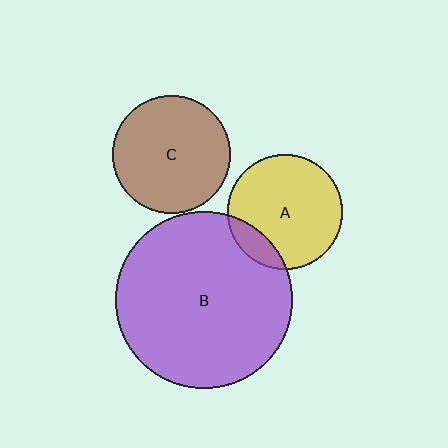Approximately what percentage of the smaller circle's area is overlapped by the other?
Approximately 15%.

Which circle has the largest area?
Circle B (purple).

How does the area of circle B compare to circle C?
Approximately 2.3 times.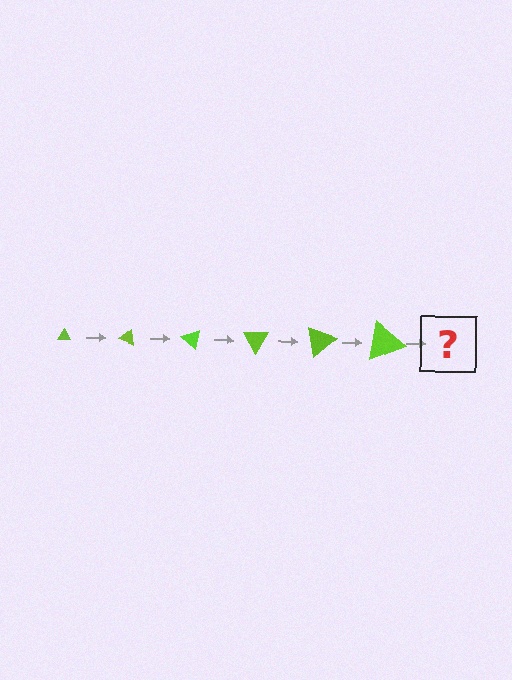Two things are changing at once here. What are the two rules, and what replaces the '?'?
The two rules are that the triangle grows larger each step and it rotates 20 degrees each step. The '?' should be a triangle, larger than the previous one and rotated 120 degrees from the start.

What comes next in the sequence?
The next element should be a triangle, larger than the previous one and rotated 120 degrees from the start.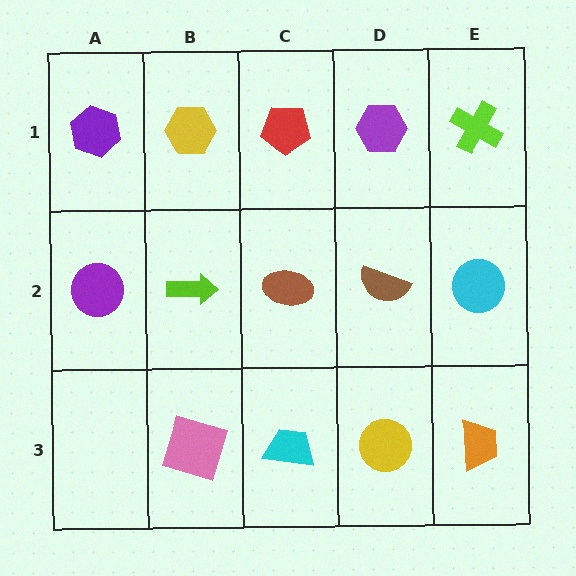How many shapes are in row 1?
5 shapes.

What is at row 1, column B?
A yellow hexagon.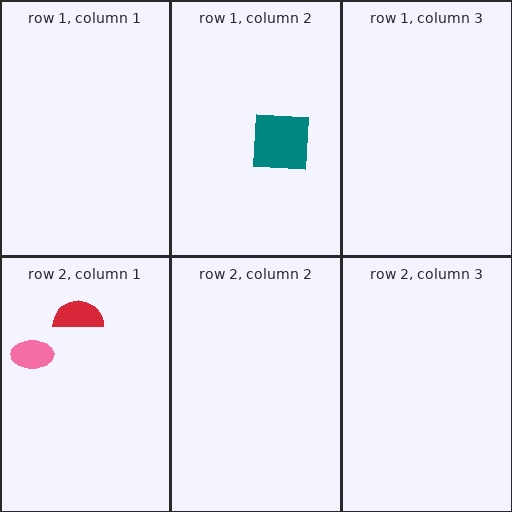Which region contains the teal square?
The row 1, column 2 region.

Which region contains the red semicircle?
The row 2, column 1 region.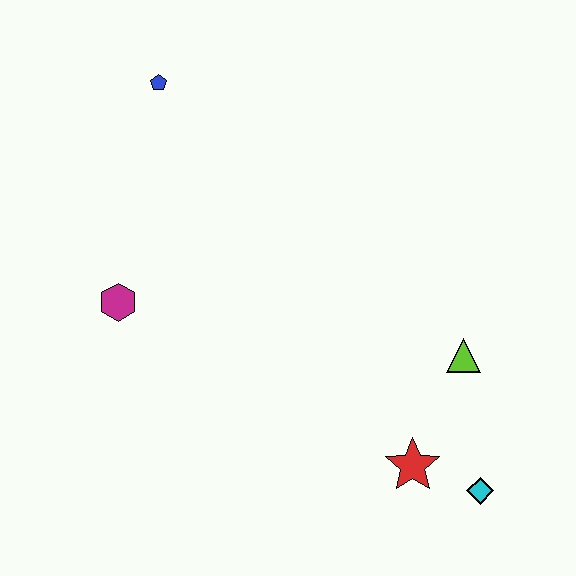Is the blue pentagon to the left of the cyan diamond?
Yes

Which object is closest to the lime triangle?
The red star is closest to the lime triangle.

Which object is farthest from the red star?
The blue pentagon is farthest from the red star.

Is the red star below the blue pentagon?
Yes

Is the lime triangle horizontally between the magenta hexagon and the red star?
No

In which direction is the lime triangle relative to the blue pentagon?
The lime triangle is to the right of the blue pentagon.